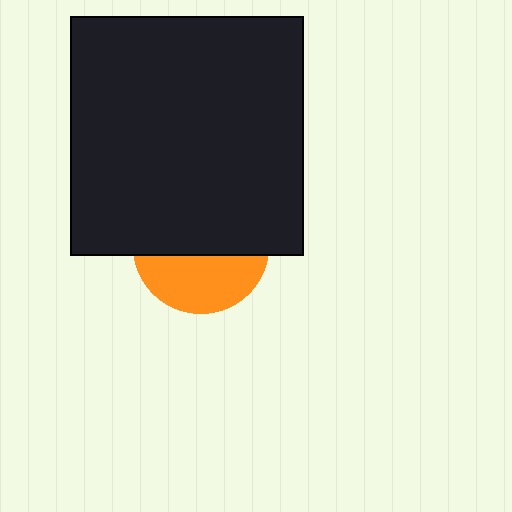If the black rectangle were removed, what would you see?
You would see the complete orange circle.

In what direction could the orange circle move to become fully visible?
The orange circle could move down. That would shift it out from behind the black rectangle entirely.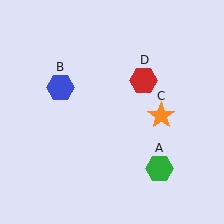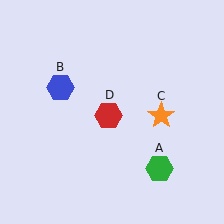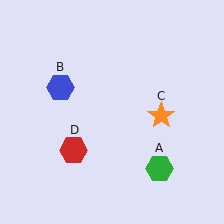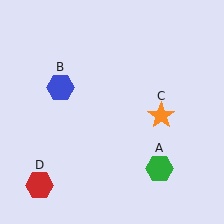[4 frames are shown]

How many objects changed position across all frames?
1 object changed position: red hexagon (object D).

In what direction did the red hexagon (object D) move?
The red hexagon (object D) moved down and to the left.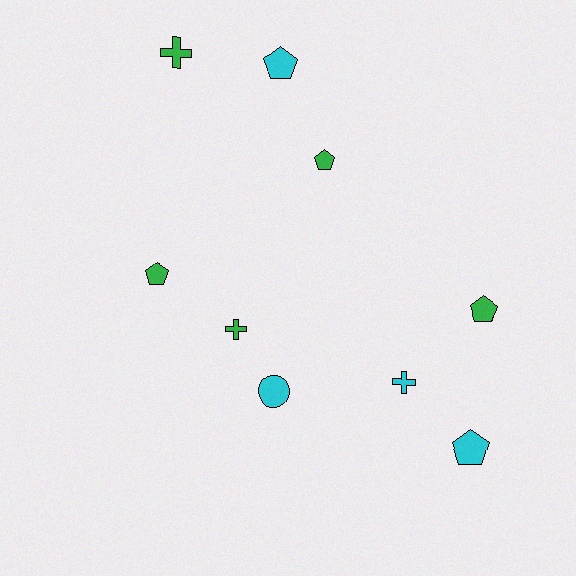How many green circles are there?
There are no green circles.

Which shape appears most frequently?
Pentagon, with 5 objects.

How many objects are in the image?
There are 9 objects.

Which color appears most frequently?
Green, with 5 objects.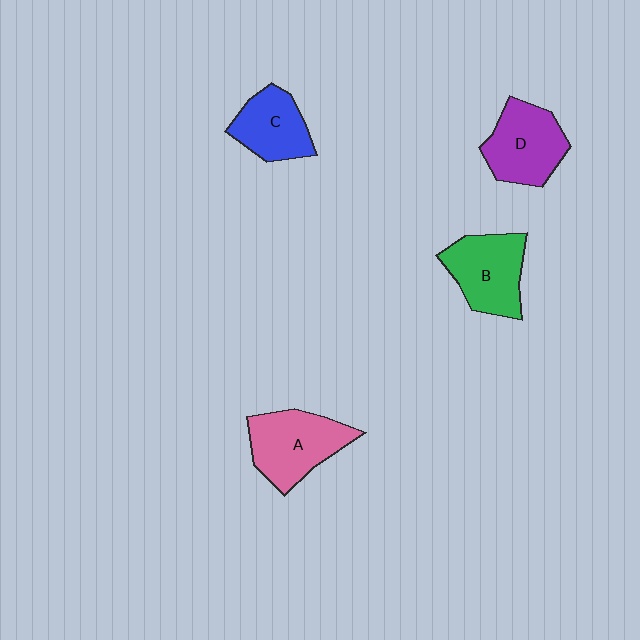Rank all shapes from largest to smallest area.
From largest to smallest: A (pink), B (green), D (purple), C (blue).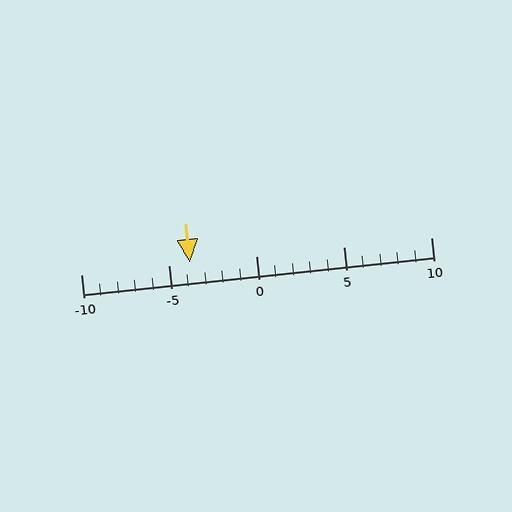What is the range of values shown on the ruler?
The ruler shows values from -10 to 10.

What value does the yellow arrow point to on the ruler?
The yellow arrow points to approximately -4.